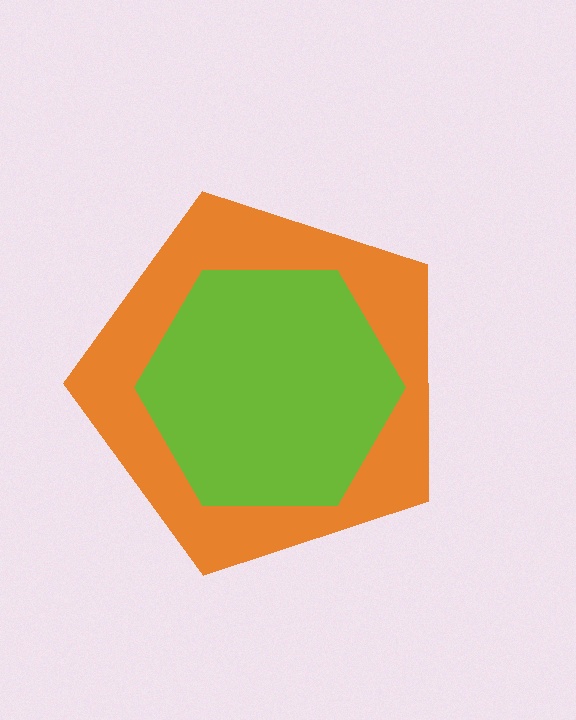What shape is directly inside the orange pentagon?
The lime hexagon.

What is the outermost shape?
The orange pentagon.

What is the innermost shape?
The lime hexagon.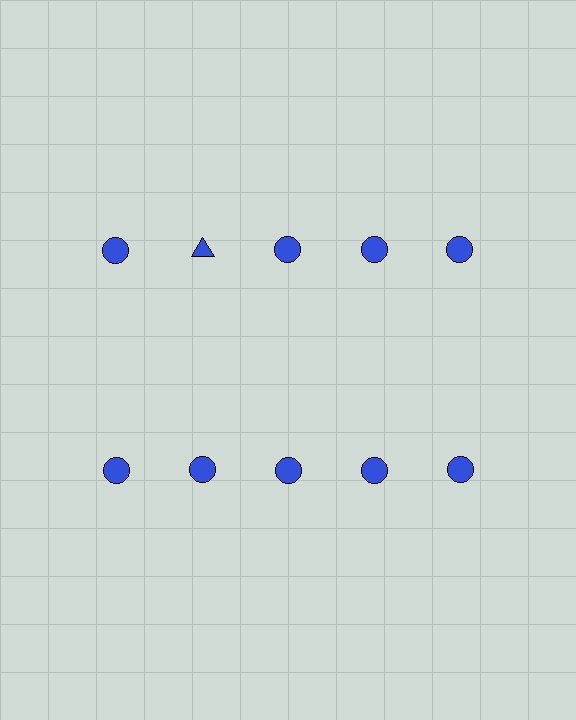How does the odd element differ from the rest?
It has a different shape: triangle instead of circle.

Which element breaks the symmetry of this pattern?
The blue triangle in the top row, second from left column breaks the symmetry. All other shapes are blue circles.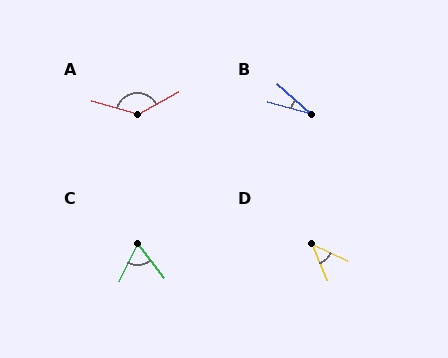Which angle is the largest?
A, at approximately 135 degrees.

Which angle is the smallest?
B, at approximately 27 degrees.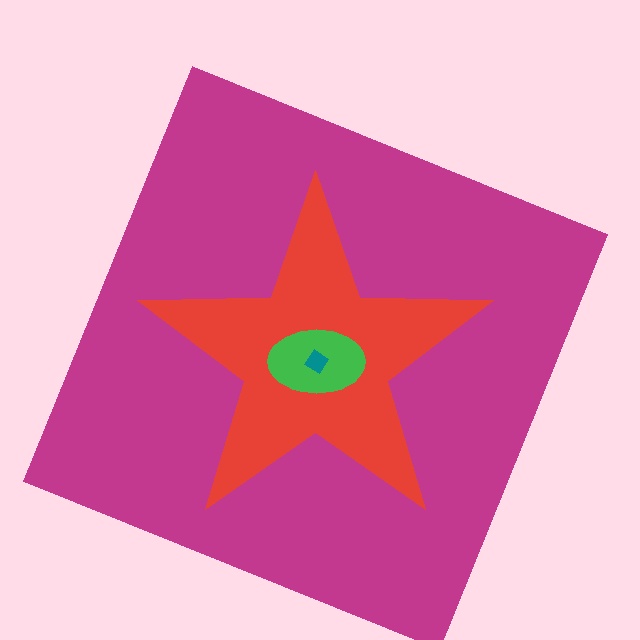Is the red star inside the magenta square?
Yes.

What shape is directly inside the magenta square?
The red star.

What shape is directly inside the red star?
The green ellipse.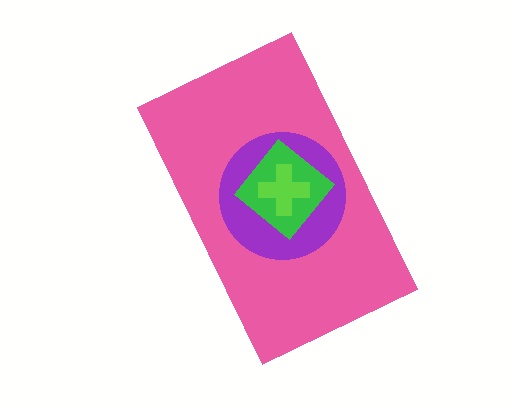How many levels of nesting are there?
4.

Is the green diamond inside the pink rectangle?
Yes.